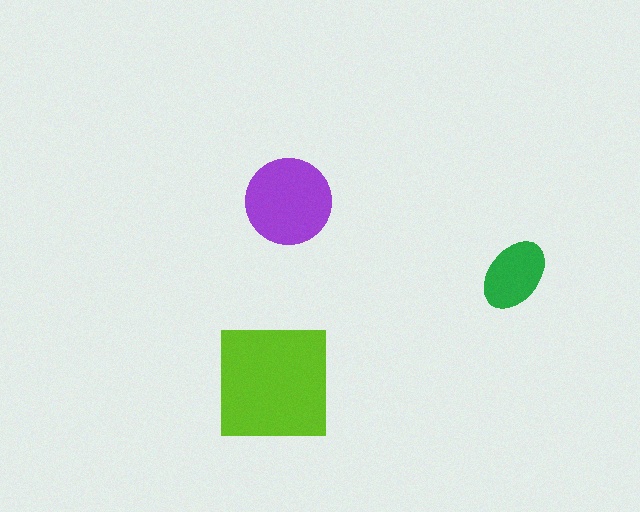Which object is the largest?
The lime square.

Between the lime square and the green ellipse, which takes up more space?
The lime square.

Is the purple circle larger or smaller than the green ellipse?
Larger.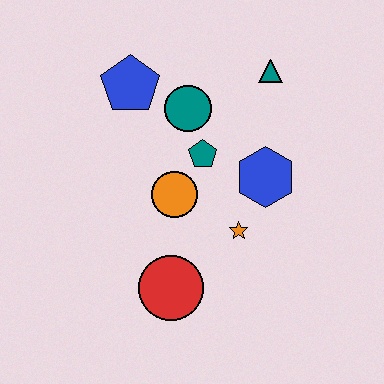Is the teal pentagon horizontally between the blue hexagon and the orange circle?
Yes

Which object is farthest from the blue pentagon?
The red circle is farthest from the blue pentagon.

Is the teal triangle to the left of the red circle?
No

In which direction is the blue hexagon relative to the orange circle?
The blue hexagon is to the right of the orange circle.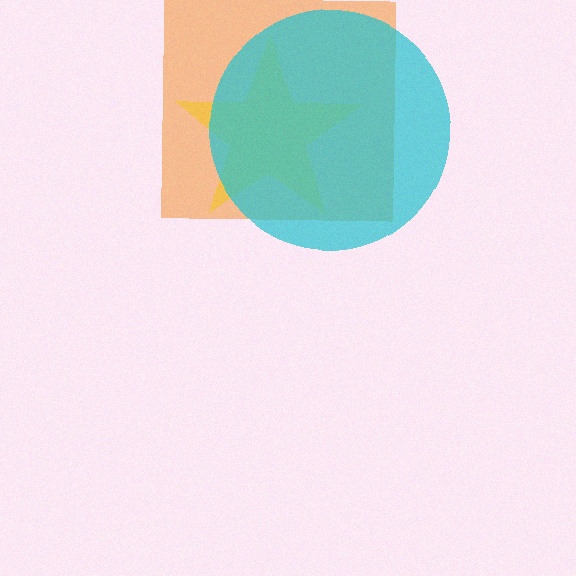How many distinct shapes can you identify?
There are 3 distinct shapes: an orange square, a yellow star, a cyan circle.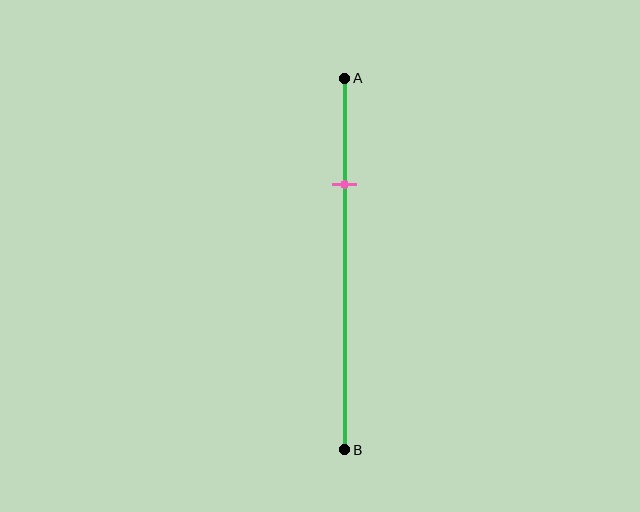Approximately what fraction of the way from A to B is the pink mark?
The pink mark is approximately 30% of the way from A to B.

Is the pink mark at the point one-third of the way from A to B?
No, the mark is at about 30% from A, not at the 33% one-third point.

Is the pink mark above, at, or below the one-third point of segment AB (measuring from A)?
The pink mark is above the one-third point of segment AB.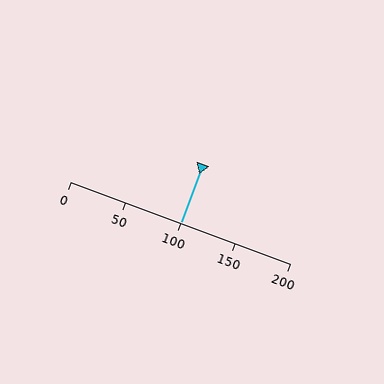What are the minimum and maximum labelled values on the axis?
The axis runs from 0 to 200.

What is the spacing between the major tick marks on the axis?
The major ticks are spaced 50 apart.